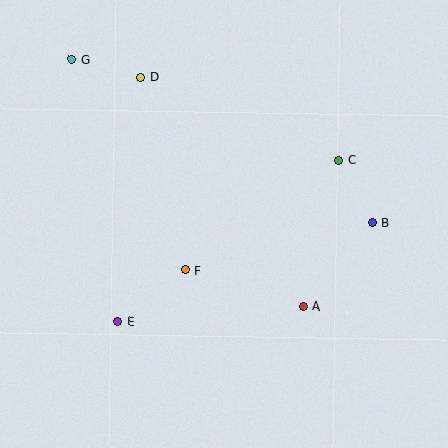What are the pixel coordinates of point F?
Point F is at (186, 270).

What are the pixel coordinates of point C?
Point C is at (339, 160).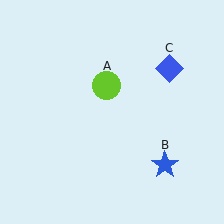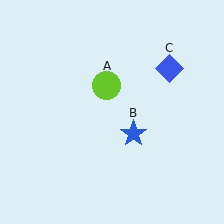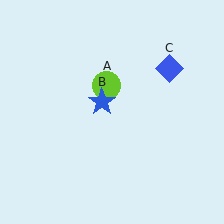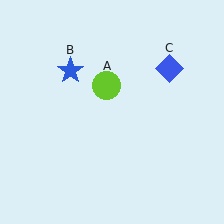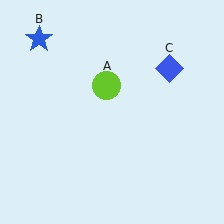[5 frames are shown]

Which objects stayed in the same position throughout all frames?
Lime circle (object A) and blue diamond (object C) remained stationary.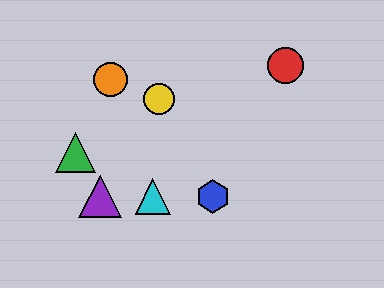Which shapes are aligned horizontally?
The blue hexagon, the purple triangle, the cyan triangle are aligned horizontally.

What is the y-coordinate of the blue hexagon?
The blue hexagon is at y≈196.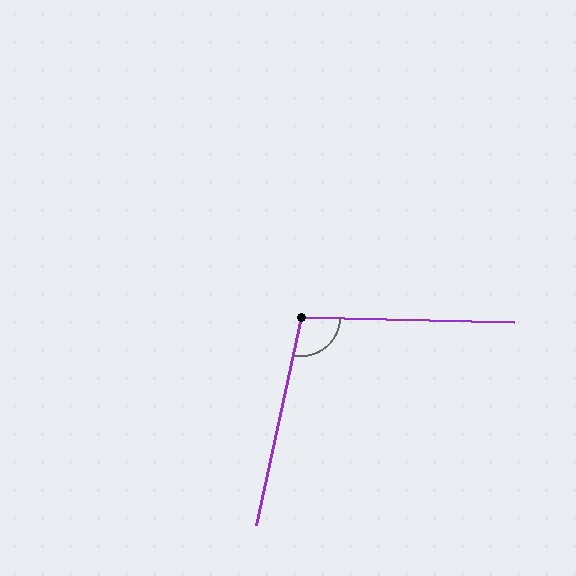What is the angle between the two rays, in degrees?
Approximately 101 degrees.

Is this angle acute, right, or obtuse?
It is obtuse.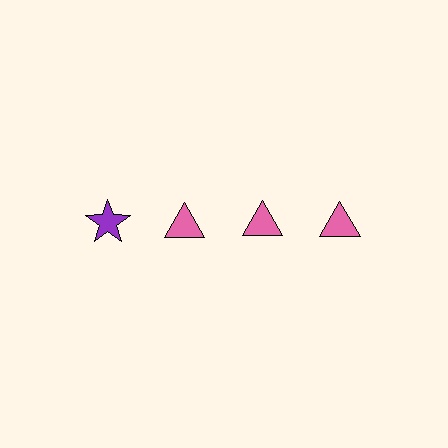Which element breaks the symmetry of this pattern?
The purple star in the top row, leftmost column breaks the symmetry. All other shapes are pink triangles.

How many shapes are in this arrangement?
There are 4 shapes arranged in a grid pattern.